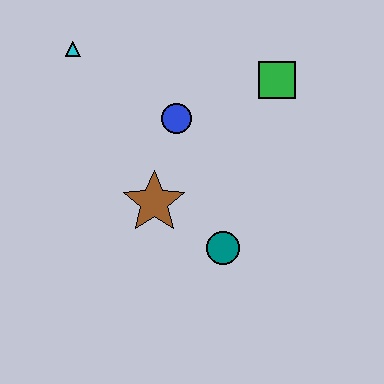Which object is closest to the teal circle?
The brown star is closest to the teal circle.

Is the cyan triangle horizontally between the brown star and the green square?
No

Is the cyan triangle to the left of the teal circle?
Yes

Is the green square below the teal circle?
No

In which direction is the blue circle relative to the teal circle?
The blue circle is above the teal circle.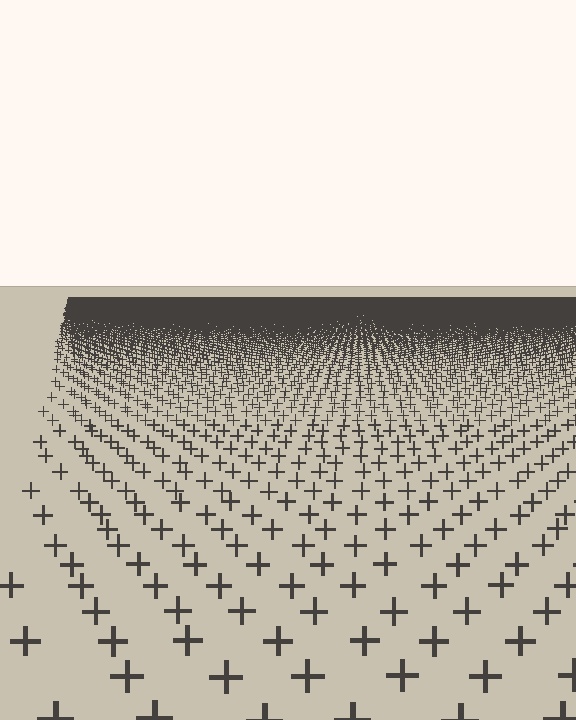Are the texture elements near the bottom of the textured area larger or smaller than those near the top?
Larger. Near the bottom, elements are closer to the viewer and appear at a bigger on-screen size.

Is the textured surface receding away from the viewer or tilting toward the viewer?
The surface is receding away from the viewer. Texture elements get smaller and denser toward the top.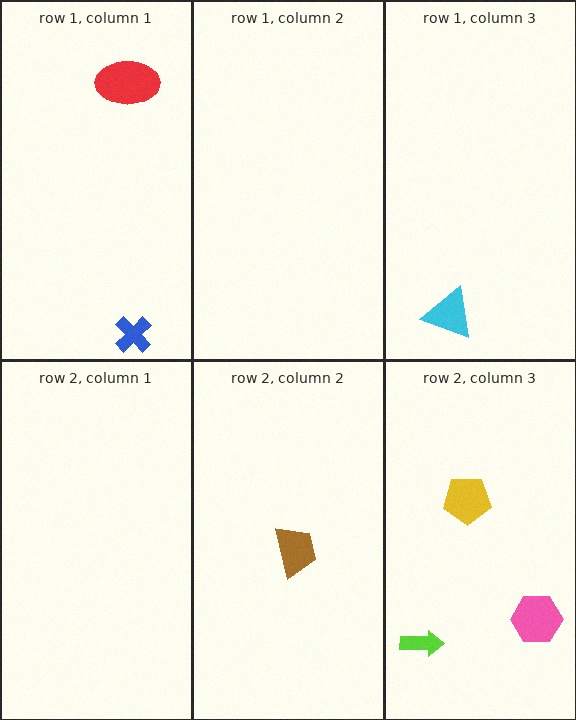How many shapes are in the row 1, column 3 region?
1.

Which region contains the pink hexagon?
The row 2, column 3 region.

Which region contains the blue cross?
The row 1, column 1 region.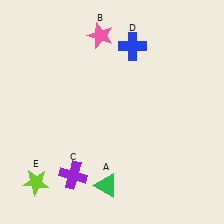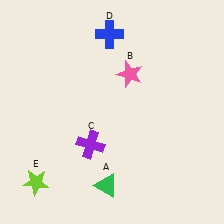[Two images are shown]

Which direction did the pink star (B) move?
The pink star (B) moved down.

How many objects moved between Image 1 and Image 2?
3 objects moved between the two images.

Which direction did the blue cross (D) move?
The blue cross (D) moved left.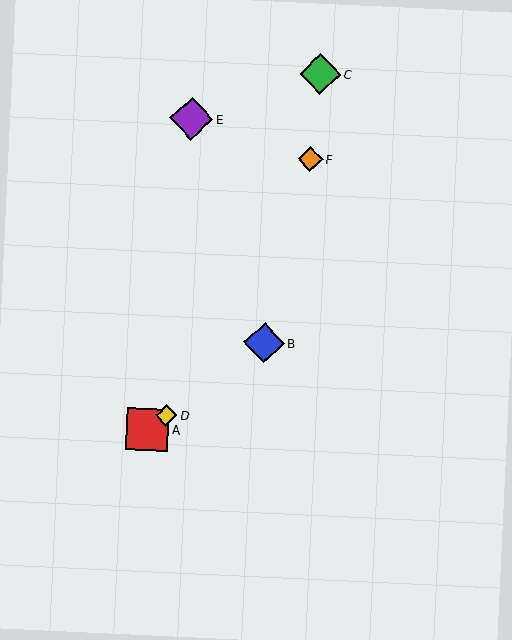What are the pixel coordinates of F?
Object F is at (310, 159).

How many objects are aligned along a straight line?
3 objects (A, B, D) are aligned along a straight line.